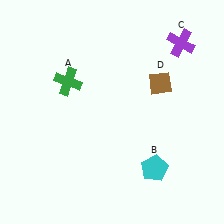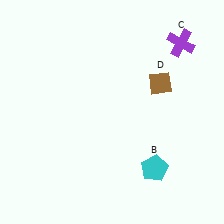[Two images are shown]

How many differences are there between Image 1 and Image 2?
There is 1 difference between the two images.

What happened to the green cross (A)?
The green cross (A) was removed in Image 2. It was in the top-left area of Image 1.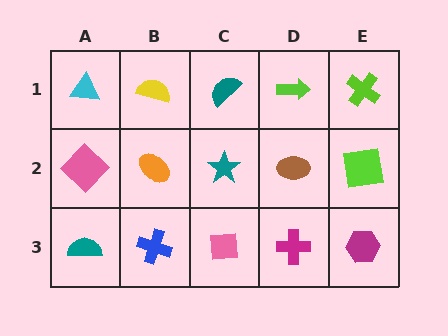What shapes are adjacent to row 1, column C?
A teal star (row 2, column C), a yellow semicircle (row 1, column B), a lime arrow (row 1, column D).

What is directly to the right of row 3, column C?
A magenta cross.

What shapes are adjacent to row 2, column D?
A lime arrow (row 1, column D), a magenta cross (row 3, column D), a teal star (row 2, column C), a lime square (row 2, column E).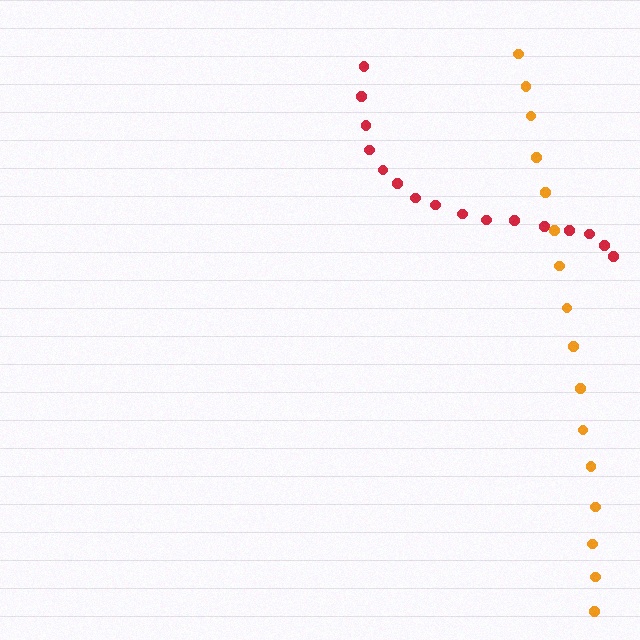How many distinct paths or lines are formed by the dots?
There are 2 distinct paths.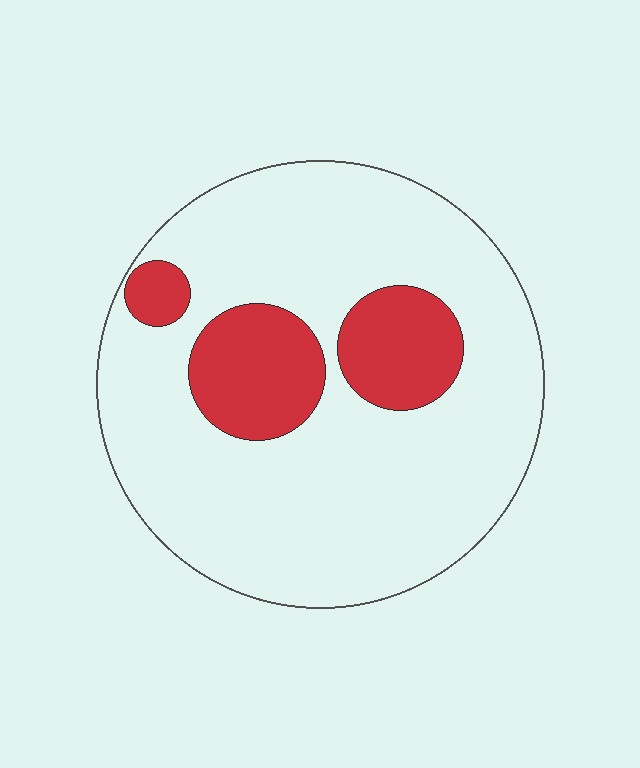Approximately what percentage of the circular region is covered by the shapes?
Approximately 20%.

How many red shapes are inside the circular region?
3.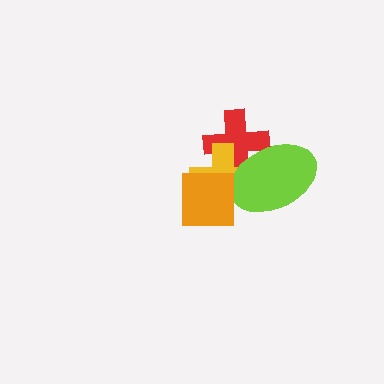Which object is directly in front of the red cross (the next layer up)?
The yellow cross is directly in front of the red cross.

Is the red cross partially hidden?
Yes, it is partially covered by another shape.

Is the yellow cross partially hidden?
Yes, it is partially covered by another shape.